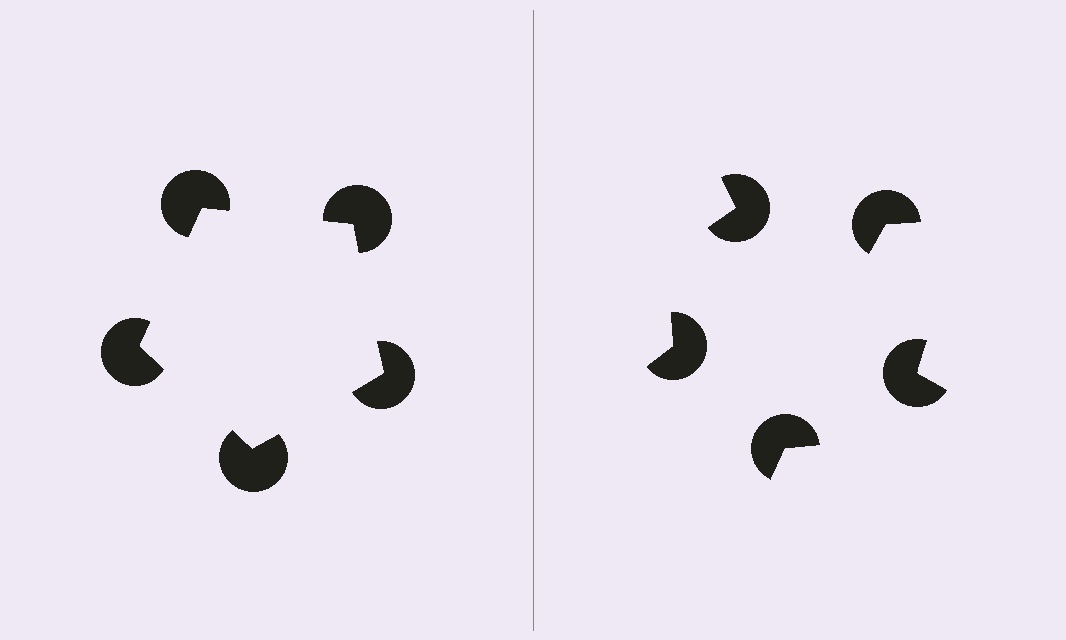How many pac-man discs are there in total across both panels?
10 — 5 on each side.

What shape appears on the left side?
An illusory pentagon.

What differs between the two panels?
The pac-man discs are positioned identically on both sides; only the wedge orientations differ. On the left they align to a pentagon; on the right they are misaligned.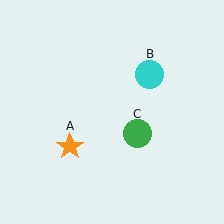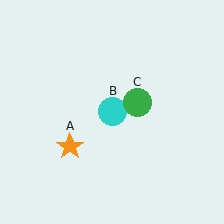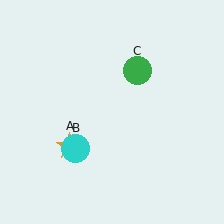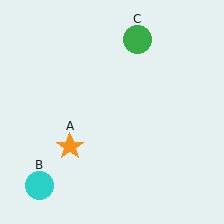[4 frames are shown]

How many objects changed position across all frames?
2 objects changed position: cyan circle (object B), green circle (object C).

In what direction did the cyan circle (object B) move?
The cyan circle (object B) moved down and to the left.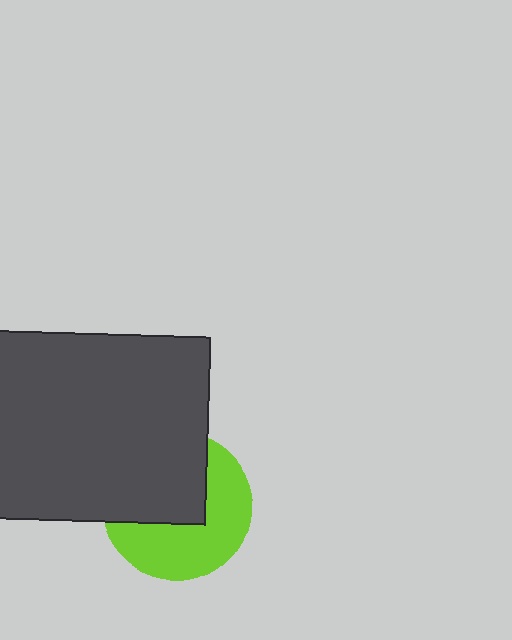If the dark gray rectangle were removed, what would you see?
You would see the complete lime circle.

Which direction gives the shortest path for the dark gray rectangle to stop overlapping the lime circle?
Moving toward the upper-left gives the shortest separation.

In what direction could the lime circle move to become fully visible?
The lime circle could move toward the lower-right. That would shift it out from behind the dark gray rectangle entirely.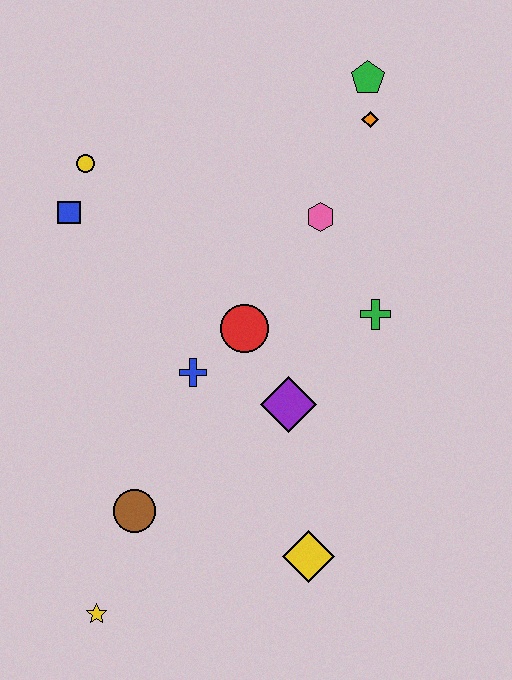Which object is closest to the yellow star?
The brown circle is closest to the yellow star.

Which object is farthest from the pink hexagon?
The yellow star is farthest from the pink hexagon.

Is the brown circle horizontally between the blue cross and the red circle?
No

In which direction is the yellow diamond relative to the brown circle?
The yellow diamond is to the right of the brown circle.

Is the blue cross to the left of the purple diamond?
Yes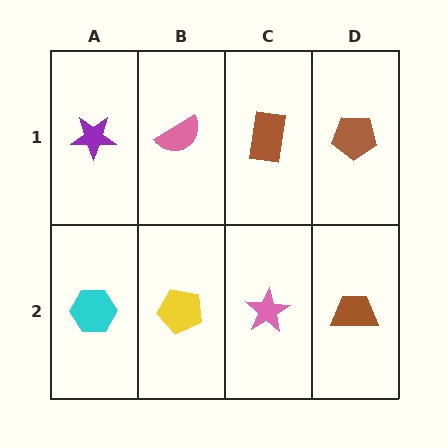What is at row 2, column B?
A yellow pentagon.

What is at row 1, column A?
A purple star.